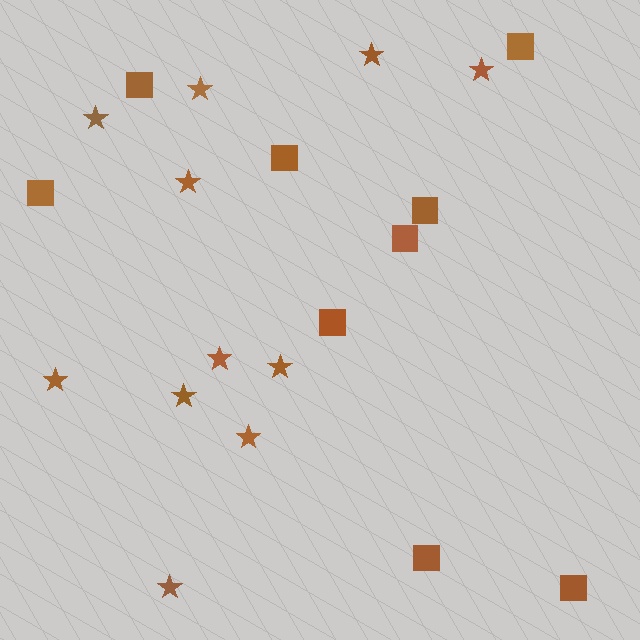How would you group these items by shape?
There are 2 groups: one group of stars (11) and one group of squares (9).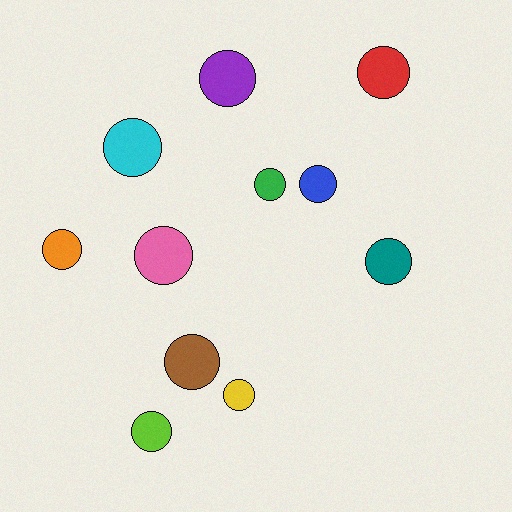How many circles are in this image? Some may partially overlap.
There are 11 circles.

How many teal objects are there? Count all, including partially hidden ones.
There is 1 teal object.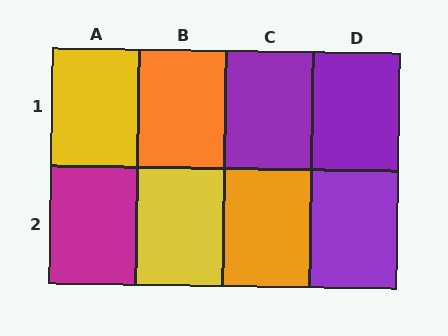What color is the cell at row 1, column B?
Orange.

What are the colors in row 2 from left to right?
Magenta, yellow, orange, purple.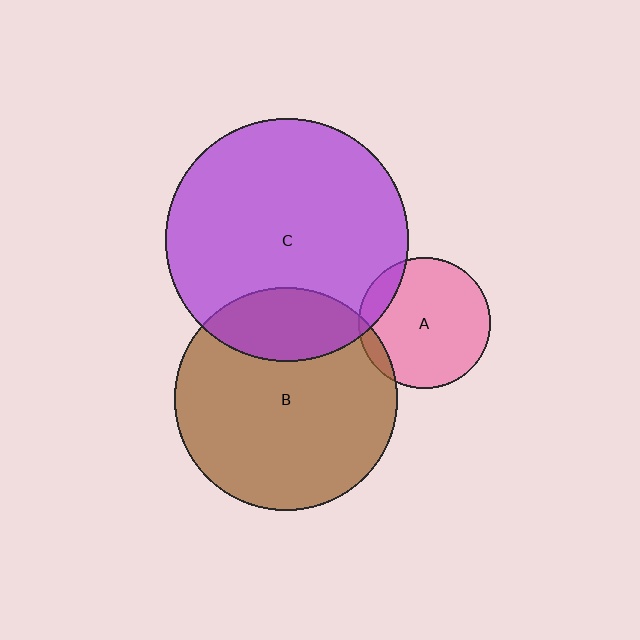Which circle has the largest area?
Circle C (purple).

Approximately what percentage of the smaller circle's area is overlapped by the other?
Approximately 20%.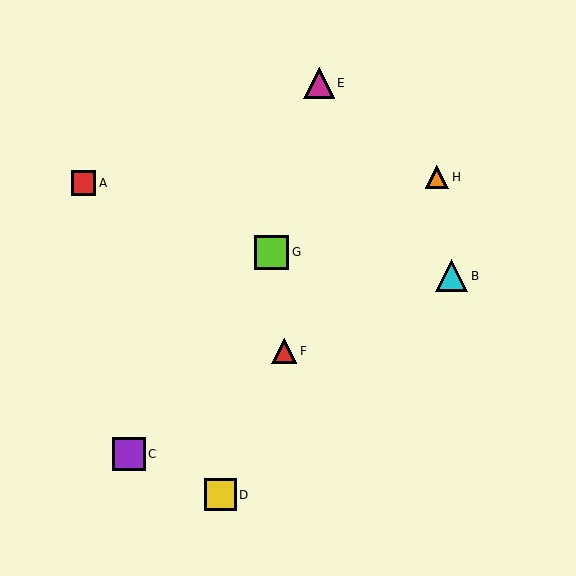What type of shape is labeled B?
Shape B is a cyan triangle.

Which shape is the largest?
The lime square (labeled G) is the largest.